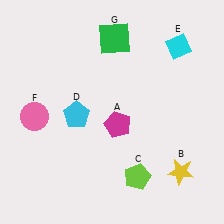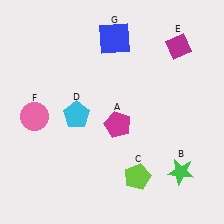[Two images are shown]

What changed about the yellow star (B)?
In Image 1, B is yellow. In Image 2, it changed to green.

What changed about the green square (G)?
In Image 1, G is green. In Image 2, it changed to blue.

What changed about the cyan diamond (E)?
In Image 1, E is cyan. In Image 2, it changed to magenta.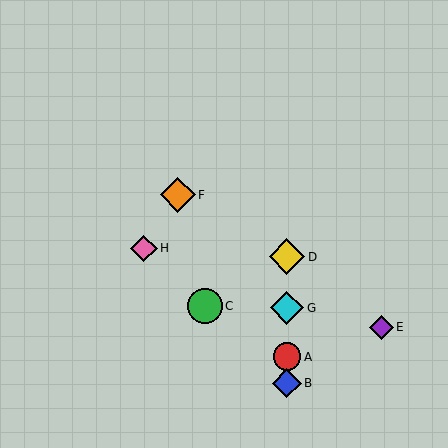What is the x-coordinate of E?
Object E is at x≈381.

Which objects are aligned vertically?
Objects A, B, D, G are aligned vertically.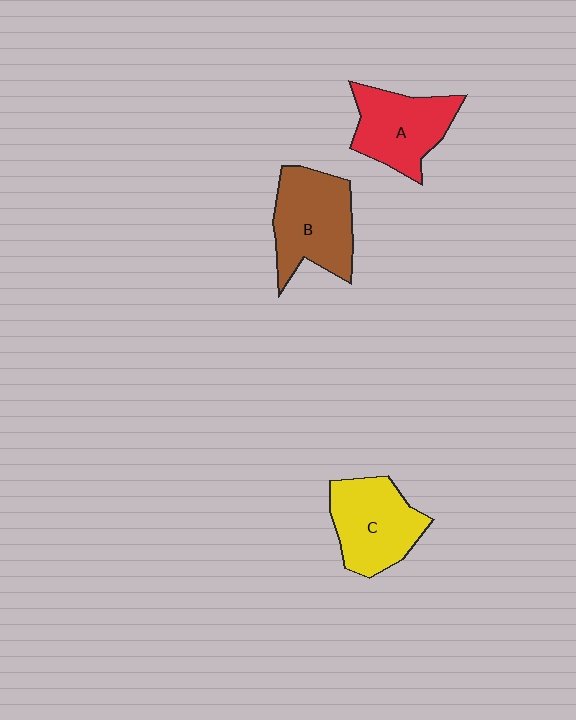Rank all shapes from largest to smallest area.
From largest to smallest: B (brown), C (yellow), A (red).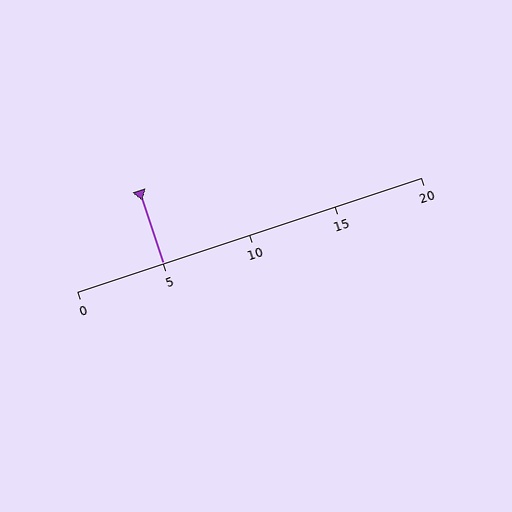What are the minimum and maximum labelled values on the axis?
The axis runs from 0 to 20.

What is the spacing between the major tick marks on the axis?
The major ticks are spaced 5 apart.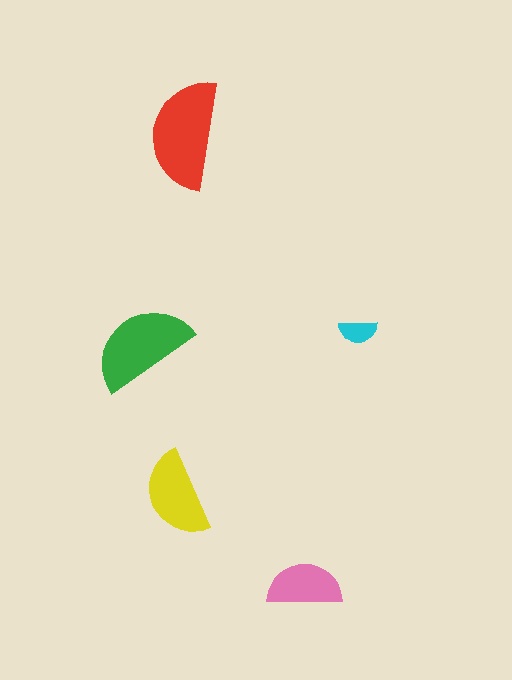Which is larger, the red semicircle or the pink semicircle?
The red one.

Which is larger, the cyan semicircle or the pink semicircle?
The pink one.